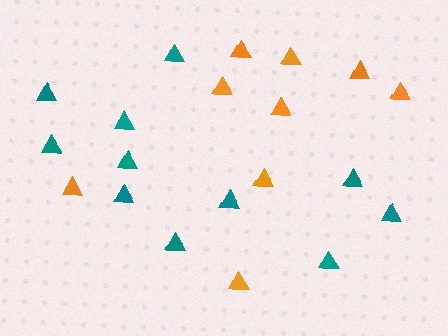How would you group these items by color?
There are 2 groups: one group of orange triangles (9) and one group of teal triangles (11).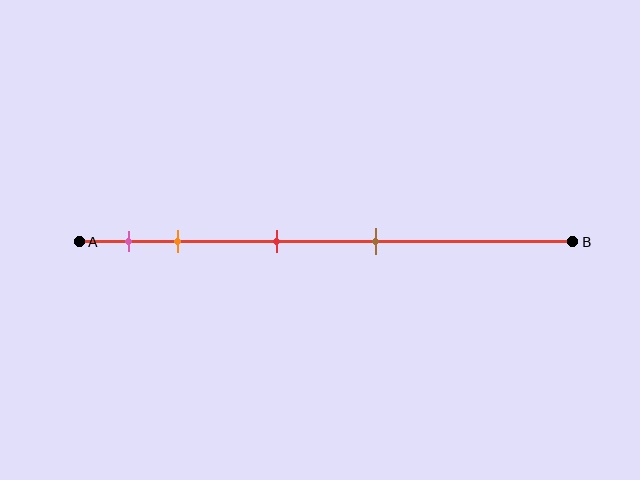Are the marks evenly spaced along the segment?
No, the marks are not evenly spaced.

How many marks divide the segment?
There are 4 marks dividing the segment.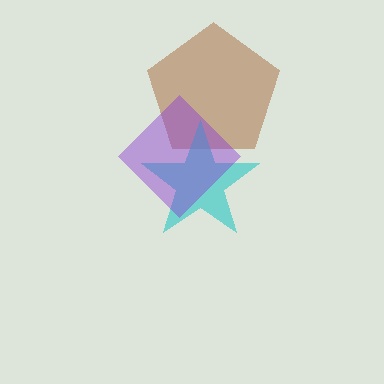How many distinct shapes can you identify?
There are 3 distinct shapes: a brown pentagon, a cyan star, a purple diamond.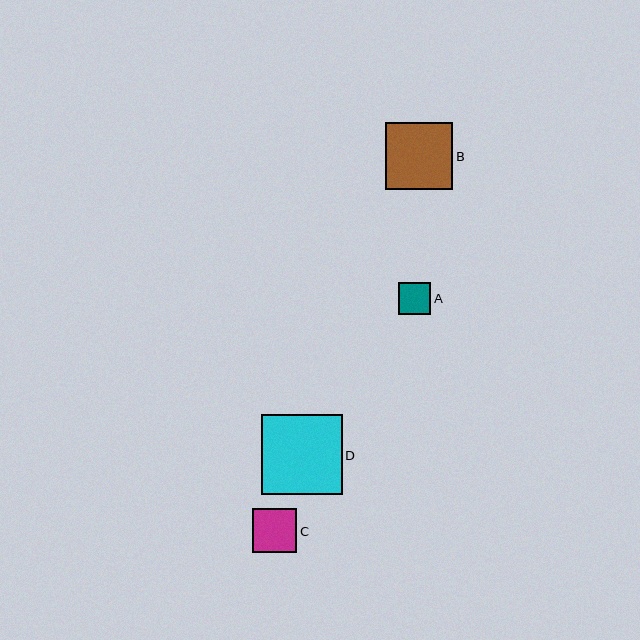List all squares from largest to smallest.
From largest to smallest: D, B, C, A.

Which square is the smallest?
Square A is the smallest with a size of approximately 32 pixels.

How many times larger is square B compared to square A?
Square B is approximately 2.1 times the size of square A.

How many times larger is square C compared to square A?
Square C is approximately 1.4 times the size of square A.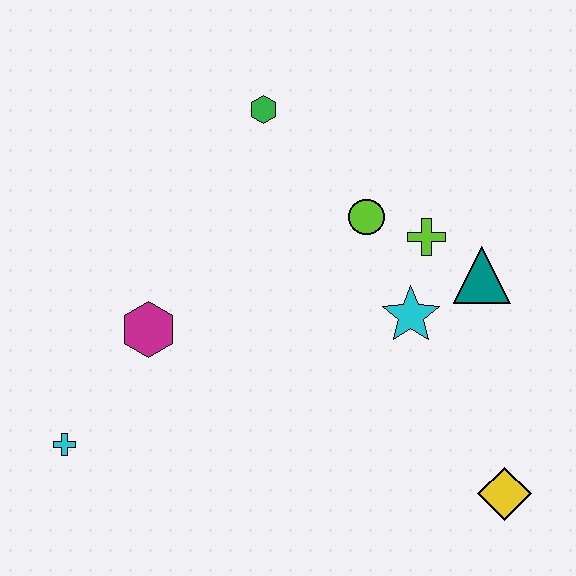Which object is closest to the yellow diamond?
The cyan star is closest to the yellow diamond.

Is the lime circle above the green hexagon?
No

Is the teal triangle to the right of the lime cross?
Yes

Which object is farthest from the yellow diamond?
The green hexagon is farthest from the yellow diamond.